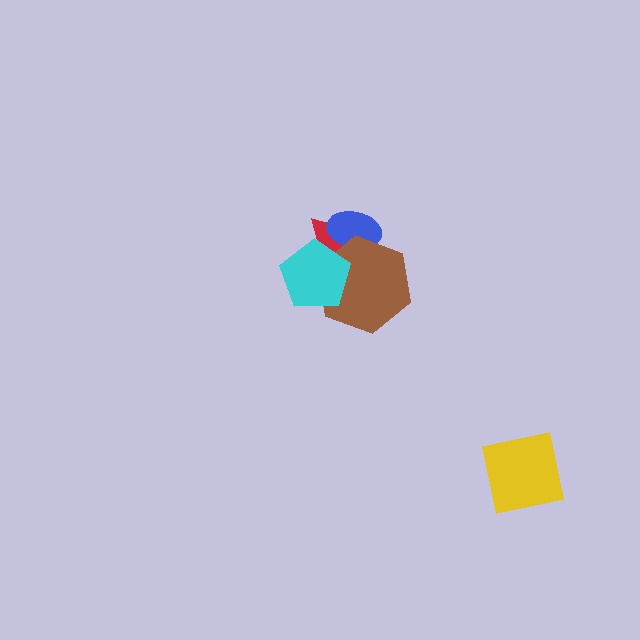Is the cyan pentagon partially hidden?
No, no other shape covers it.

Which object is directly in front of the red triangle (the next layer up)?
The blue ellipse is directly in front of the red triangle.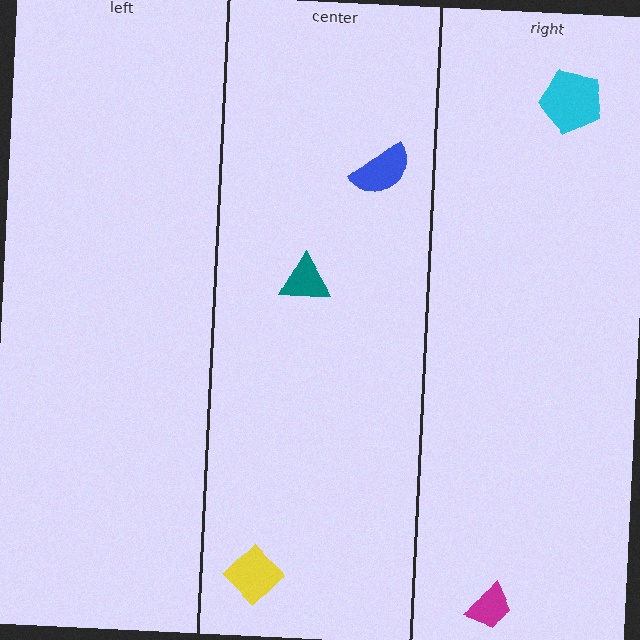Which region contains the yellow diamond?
The center region.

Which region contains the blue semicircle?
The center region.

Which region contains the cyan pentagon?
The right region.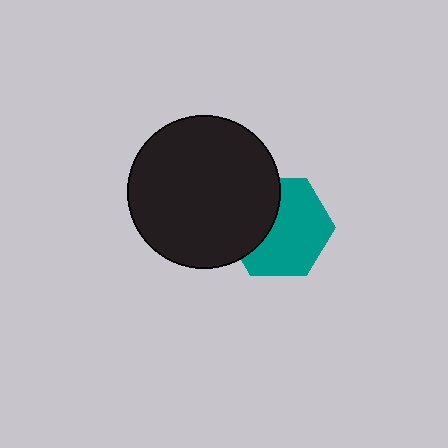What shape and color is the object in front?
The object in front is a black circle.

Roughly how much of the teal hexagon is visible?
About half of it is visible (roughly 64%).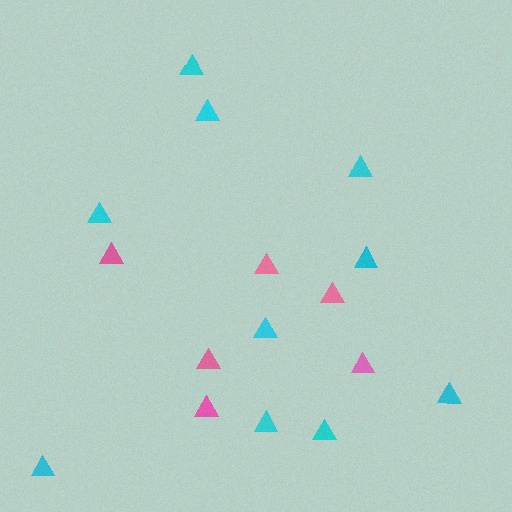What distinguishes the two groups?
There are 2 groups: one group of pink triangles (6) and one group of cyan triangles (10).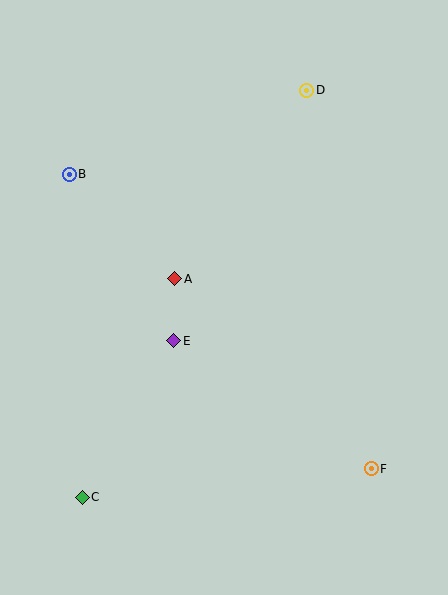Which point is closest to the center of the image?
Point A at (175, 279) is closest to the center.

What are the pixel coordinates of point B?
Point B is at (69, 174).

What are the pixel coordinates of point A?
Point A is at (175, 279).